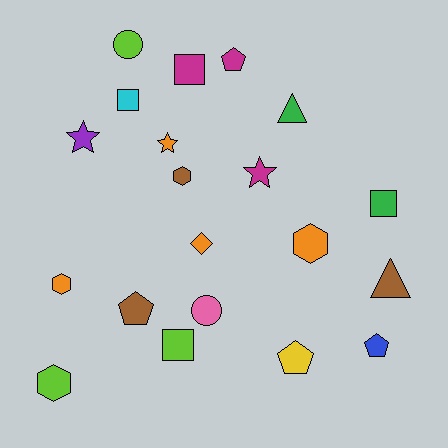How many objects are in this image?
There are 20 objects.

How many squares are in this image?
There are 4 squares.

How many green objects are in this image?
There are 2 green objects.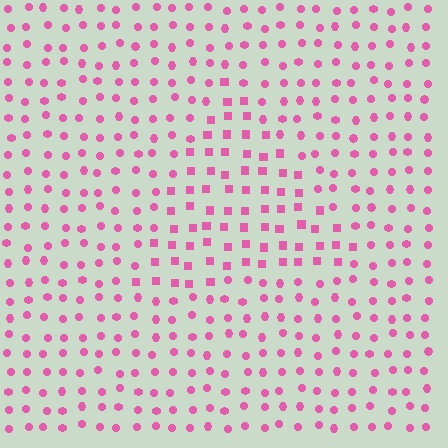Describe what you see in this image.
The image is filled with small pink elements arranged in a uniform grid. A triangle-shaped region contains squares, while the surrounding area contains circles. The boundary is defined purely by the change in element shape.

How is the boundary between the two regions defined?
The boundary is defined by a change in element shape: squares inside vs. circles outside. All elements share the same color and spacing.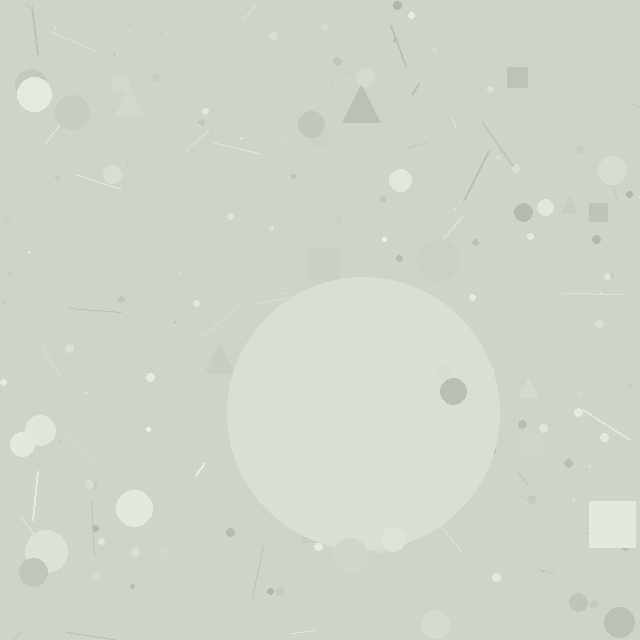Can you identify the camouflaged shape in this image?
The camouflaged shape is a circle.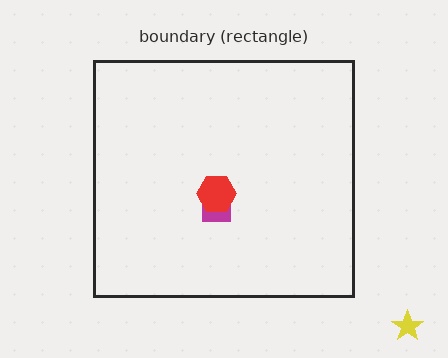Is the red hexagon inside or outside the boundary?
Inside.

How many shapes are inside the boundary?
2 inside, 1 outside.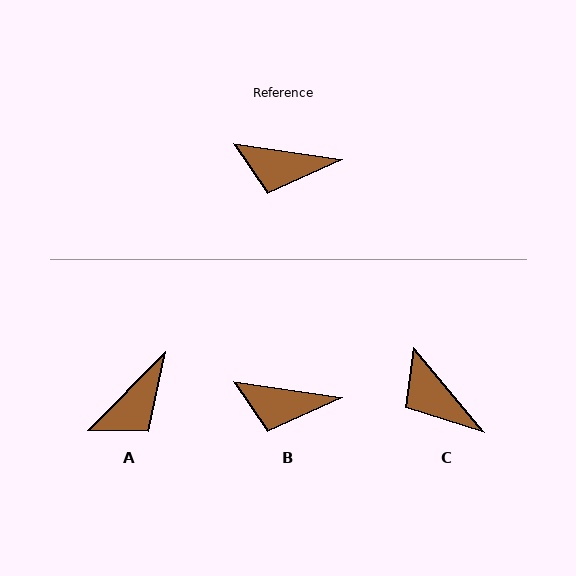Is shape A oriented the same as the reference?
No, it is off by about 53 degrees.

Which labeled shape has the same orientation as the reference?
B.